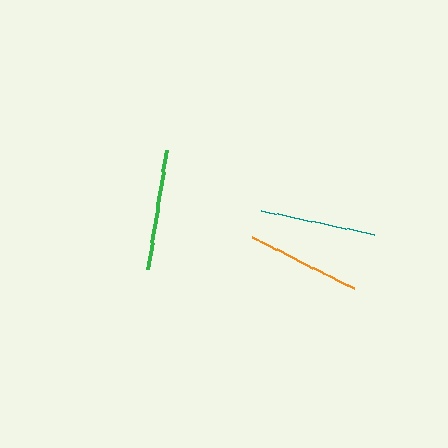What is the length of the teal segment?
The teal segment is approximately 117 pixels long.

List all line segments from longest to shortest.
From longest to shortest: green, teal, orange.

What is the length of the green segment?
The green segment is approximately 120 pixels long.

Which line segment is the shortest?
The orange line is the shortest at approximately 113 pixels.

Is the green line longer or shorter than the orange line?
The green line is longer than the orange line.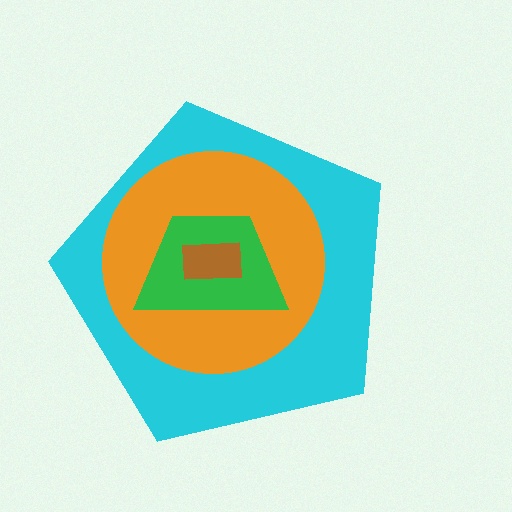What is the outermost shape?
The cyan pentagon.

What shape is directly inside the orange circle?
The green trapezoid.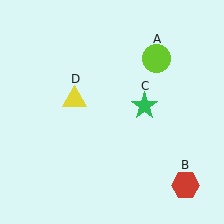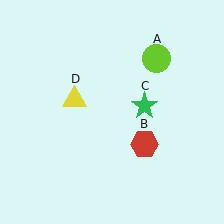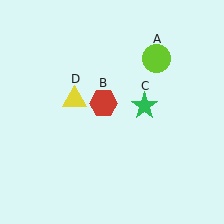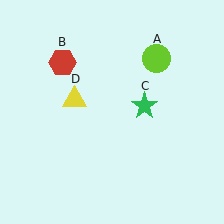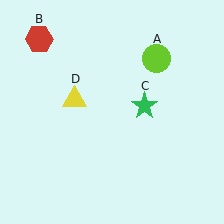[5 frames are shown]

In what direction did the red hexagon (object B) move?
The red hexagon (object B) moved up and to the left.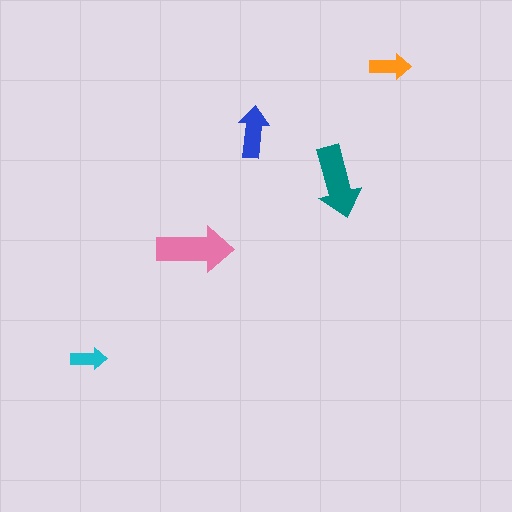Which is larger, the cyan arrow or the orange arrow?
The orange one.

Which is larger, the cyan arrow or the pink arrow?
The pink one.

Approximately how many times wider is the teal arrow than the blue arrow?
About 1.5 times wider.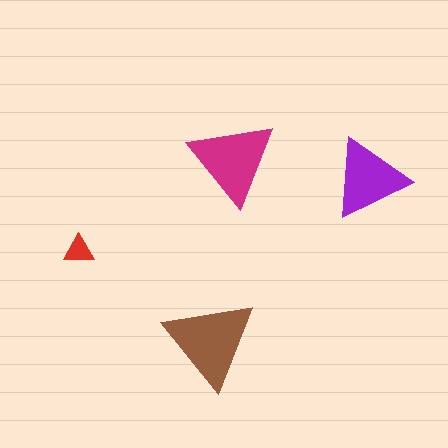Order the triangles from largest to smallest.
the brown one, the magenta one, the purple one, the red one.